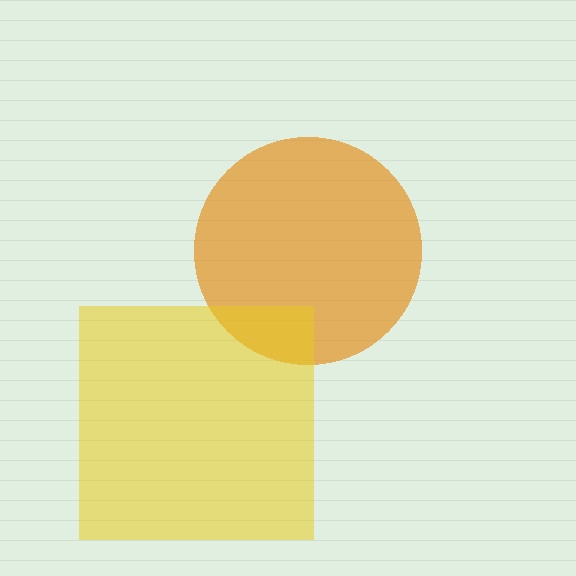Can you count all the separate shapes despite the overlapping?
Yes, there are 2 separate shapes.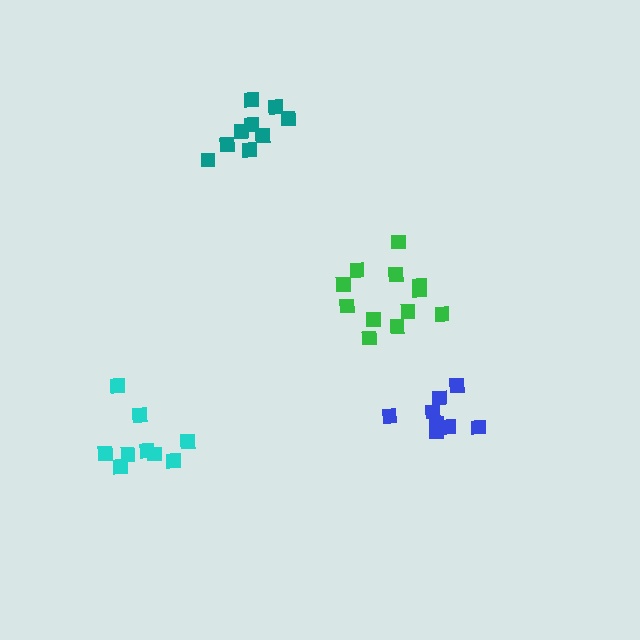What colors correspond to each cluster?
The clusters are colored: teal, blue, green, cyan.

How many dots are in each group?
Group 1: 9 dots, Group 2: 8 dots, Group 3: 12 dots, Group 4: 9 dots (38 total).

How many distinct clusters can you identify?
There are 4 distinct clusters.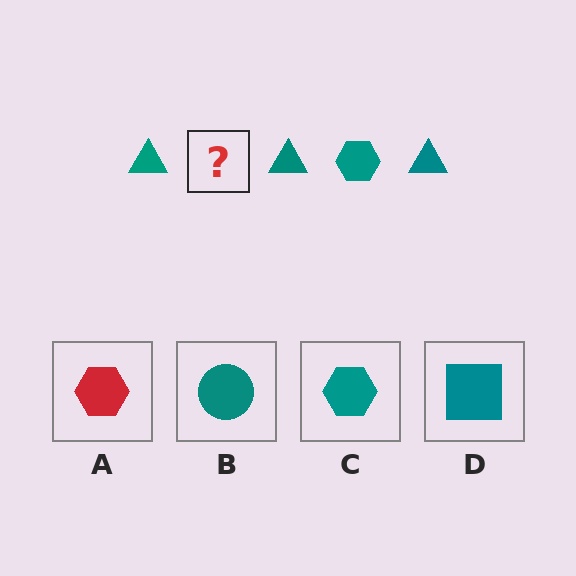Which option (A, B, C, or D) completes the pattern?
C.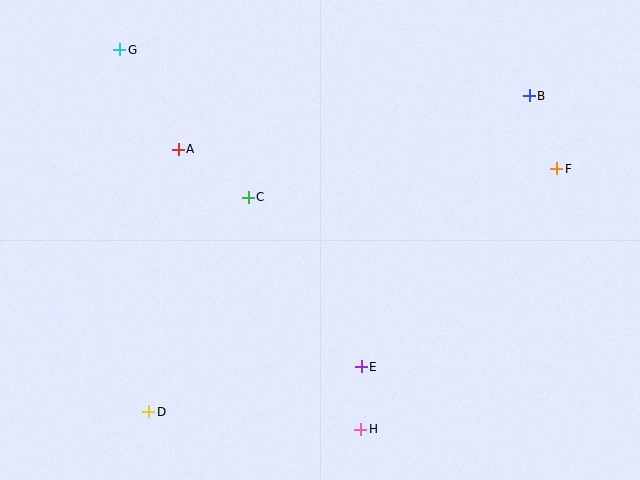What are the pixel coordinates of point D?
Point D is at (149, 412).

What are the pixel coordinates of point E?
Point E is at (361, 367).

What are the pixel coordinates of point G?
Point G is at (120, 50).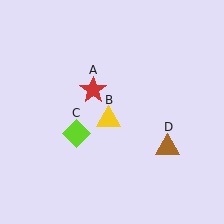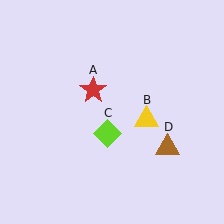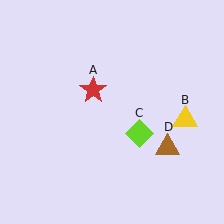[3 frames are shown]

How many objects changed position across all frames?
2 objects changed position: yellow triangle (object B), lime diamond (object C).